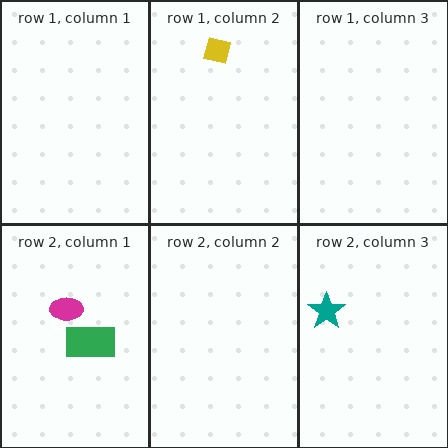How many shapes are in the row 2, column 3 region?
1.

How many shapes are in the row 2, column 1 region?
2.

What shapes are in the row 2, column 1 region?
The magenta ellipse, the green rectangle.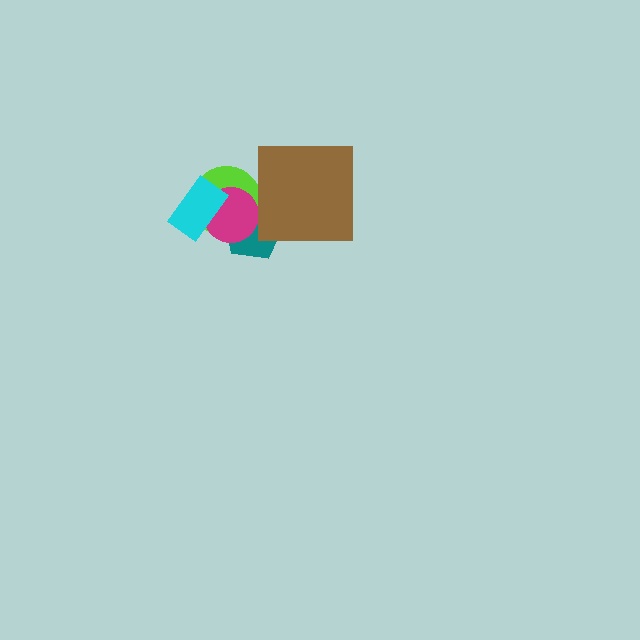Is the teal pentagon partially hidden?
Yes, it is partially covered by another shape.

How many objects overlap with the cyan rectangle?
2 objects overlap with the cyan rectangle.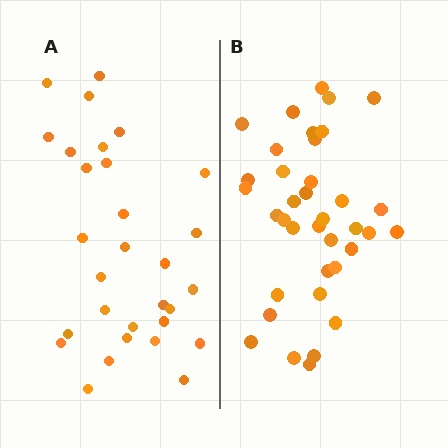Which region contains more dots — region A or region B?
Region B (the right region) has more dots.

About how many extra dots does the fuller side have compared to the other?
Region B has roughly 8 or so more dots than region A.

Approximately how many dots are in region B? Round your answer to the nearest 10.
About 40 dots. (The exact count is 37, which rounds to 40.)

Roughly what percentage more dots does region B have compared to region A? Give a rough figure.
About 25% more.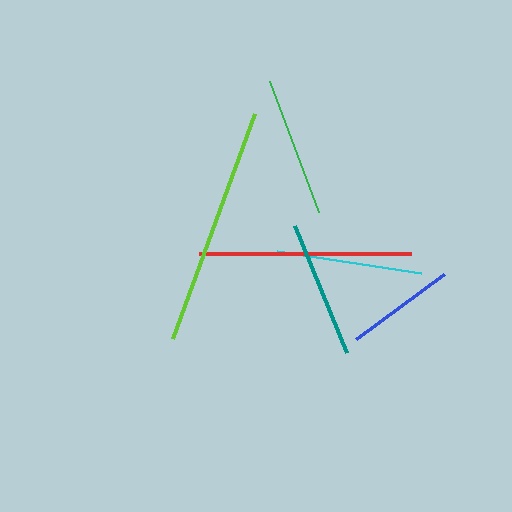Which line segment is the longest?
The lime line is the longest at approximately 240 pixels.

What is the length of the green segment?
The green segment is approximately 140 pixels long.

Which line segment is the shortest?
The blue line is the shortest at approximately 109 pixels.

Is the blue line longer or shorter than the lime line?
The lime line is longer than the blue line.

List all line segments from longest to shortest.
From longest to shortest: lime, red, cyan, green, teal, blue.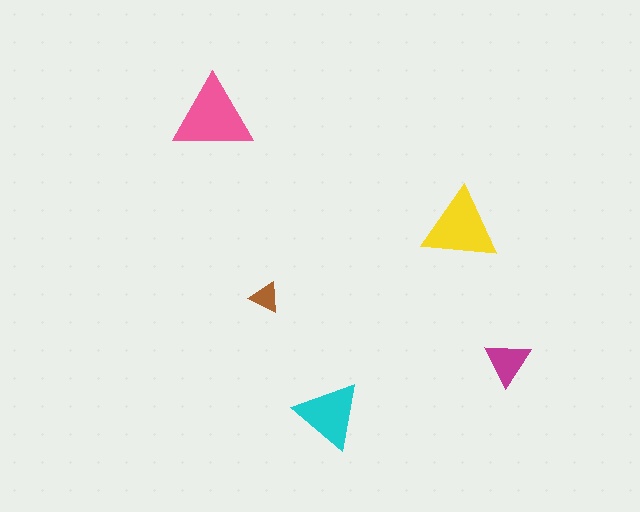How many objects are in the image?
There are 5 objects in the image.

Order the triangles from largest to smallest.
the pink one, the yellow one, the cyan one, the magenta one, the brown one.